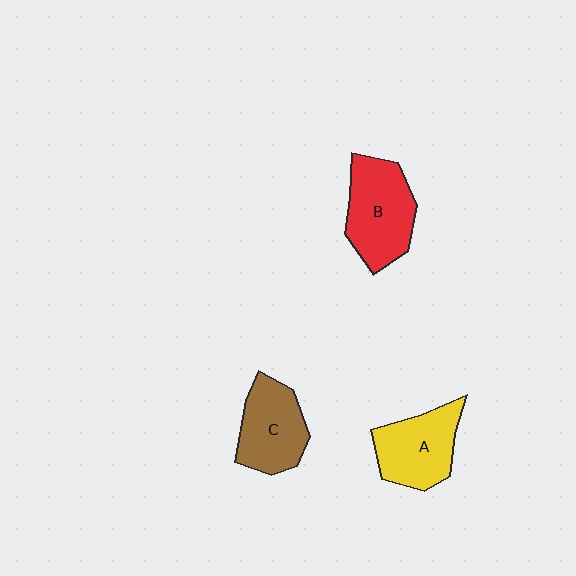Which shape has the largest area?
Shape B (red).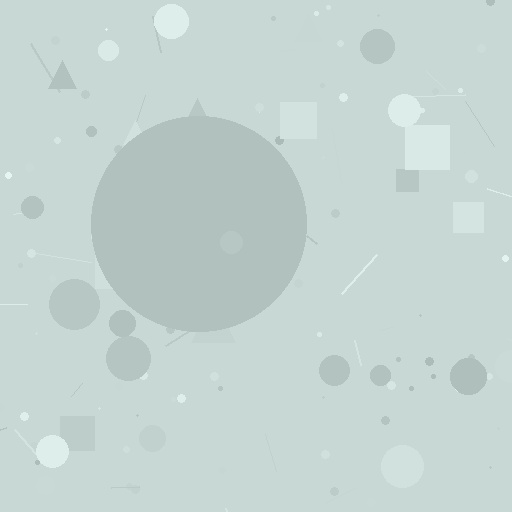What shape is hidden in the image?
A circle is hidden in the image.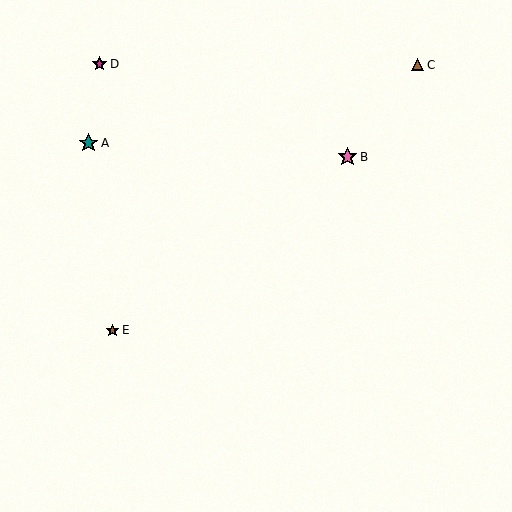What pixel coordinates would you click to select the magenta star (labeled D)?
Click at (100, 64) to select the magenta star D.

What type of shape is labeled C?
Shape C is a brown triangle.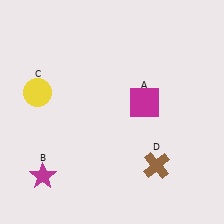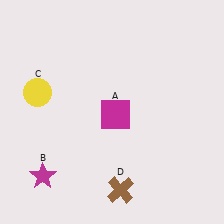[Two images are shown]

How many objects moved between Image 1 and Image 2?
2 objects moved between the two images.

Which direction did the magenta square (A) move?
The magenta square (A) moved left.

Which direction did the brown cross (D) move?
The brown cross (D) moved left.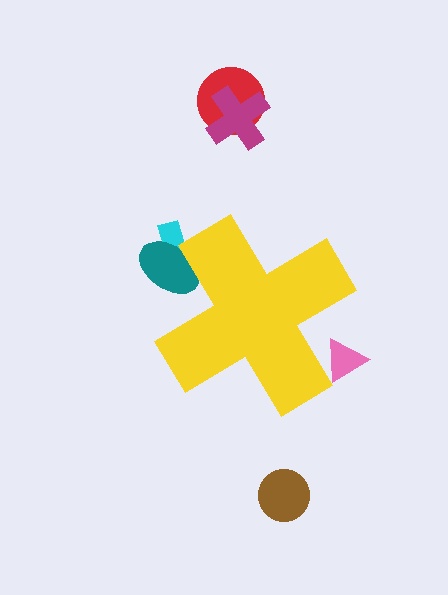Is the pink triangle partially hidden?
Yes, the pink triangle is partially hidden behind the yellow cross.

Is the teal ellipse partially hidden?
Yes, the teal ellipse is partially hidden behind the yellow cross.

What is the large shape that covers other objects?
A yellow cross.